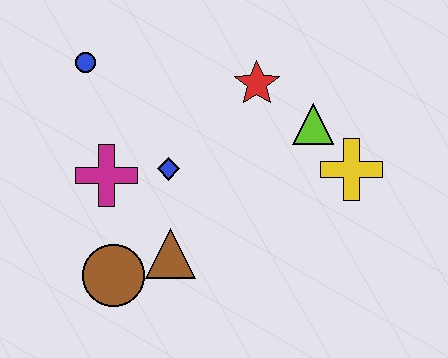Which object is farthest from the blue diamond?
The yellow cross is farthest from the blue diamond.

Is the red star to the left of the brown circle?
No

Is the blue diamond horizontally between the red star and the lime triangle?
No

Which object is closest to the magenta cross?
The blue diamond is closest to the magenta cross.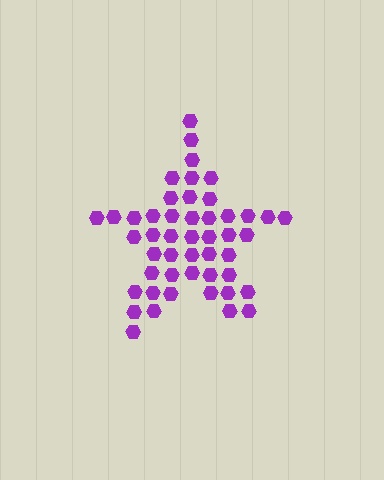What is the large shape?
The large shape is a star.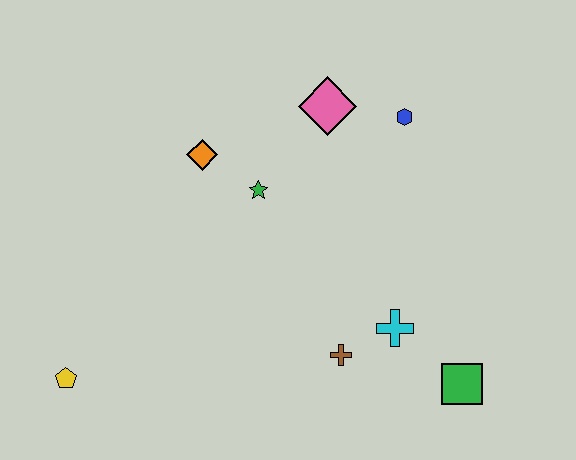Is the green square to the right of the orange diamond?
Yes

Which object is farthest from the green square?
The yellow pentagon is farthest from the green square.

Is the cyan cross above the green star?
No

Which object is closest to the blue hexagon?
The pink diamond is closest to the blue hexagon.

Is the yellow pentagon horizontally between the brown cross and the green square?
No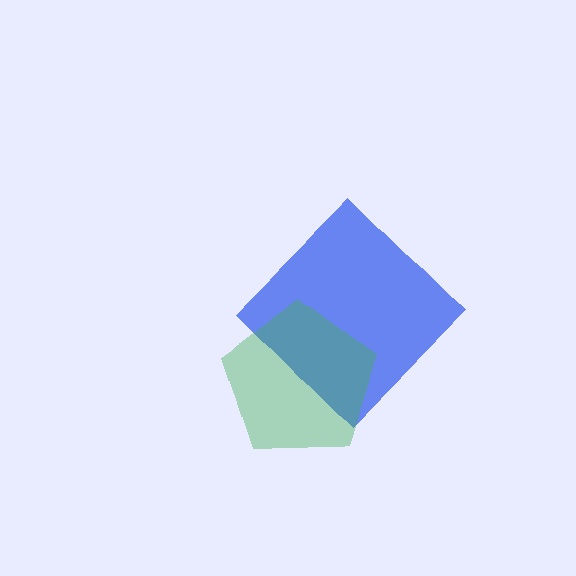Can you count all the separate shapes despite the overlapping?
Yes, there are 2 separate shapes.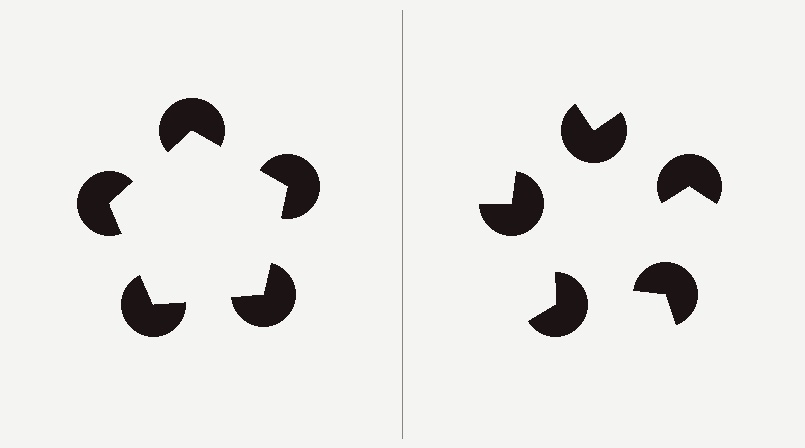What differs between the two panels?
The pac-man discs are positioned identically on both sides; only the wedge orientations differ. On the left they align to a pentagon; on the right they are misaligned.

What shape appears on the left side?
An illusory pentagon.